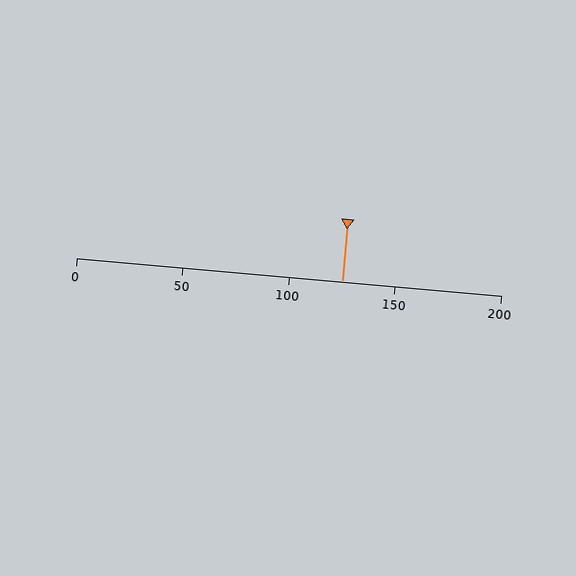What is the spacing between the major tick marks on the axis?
The major ticks are spaced 50 apart.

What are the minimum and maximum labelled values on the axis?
The axis runs from 0 to 200.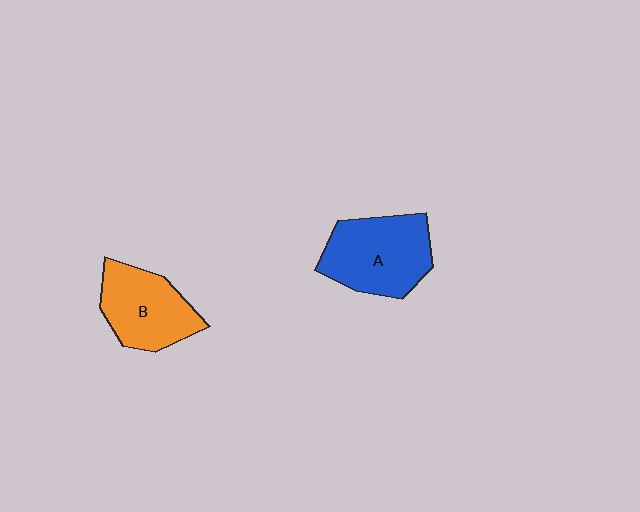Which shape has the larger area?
Shape A (blue).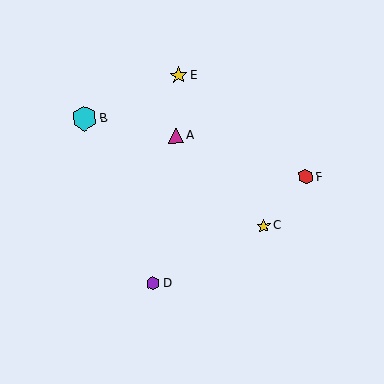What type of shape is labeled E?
Shape E is a yellow star.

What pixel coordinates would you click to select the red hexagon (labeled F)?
Click at (306, 177) to select the red hexagon F.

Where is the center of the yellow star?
The center of the yellow star is at (179, 75).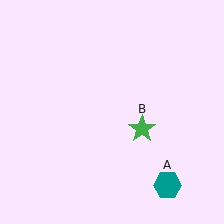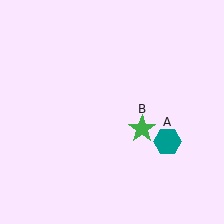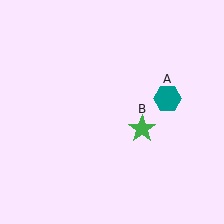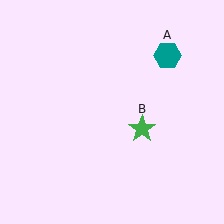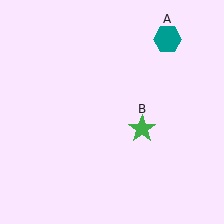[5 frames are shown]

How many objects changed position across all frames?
1 object changed position: teal hexagon (object A).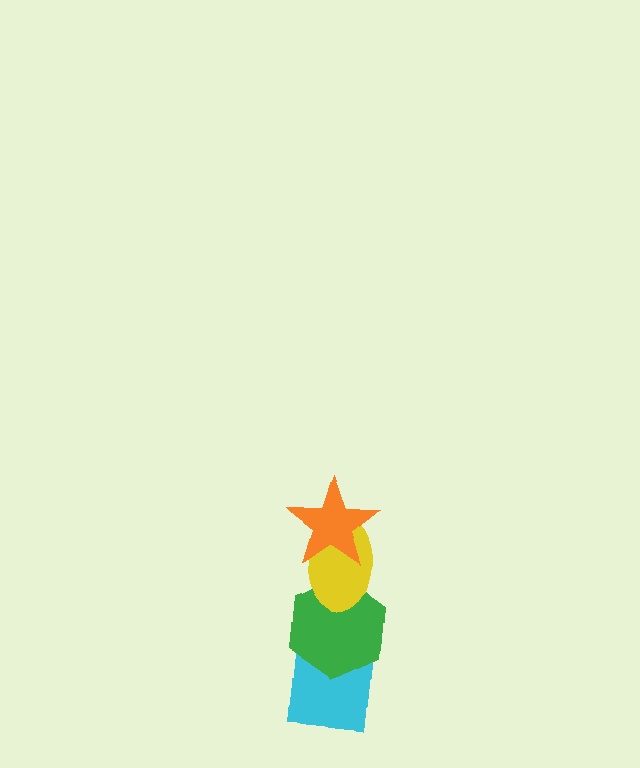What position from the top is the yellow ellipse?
The yellow ellipse is 2nd from the top.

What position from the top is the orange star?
The orange star is 1st from the top.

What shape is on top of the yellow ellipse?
The orange star is on top of the yellow ellipse.